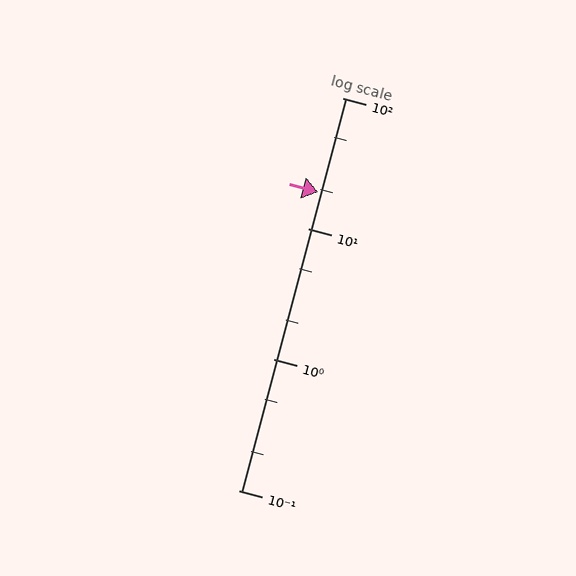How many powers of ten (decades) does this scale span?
The scale spans 3 decades, from 0.1 to 100.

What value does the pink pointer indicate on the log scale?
The pointer indicates approximately 19.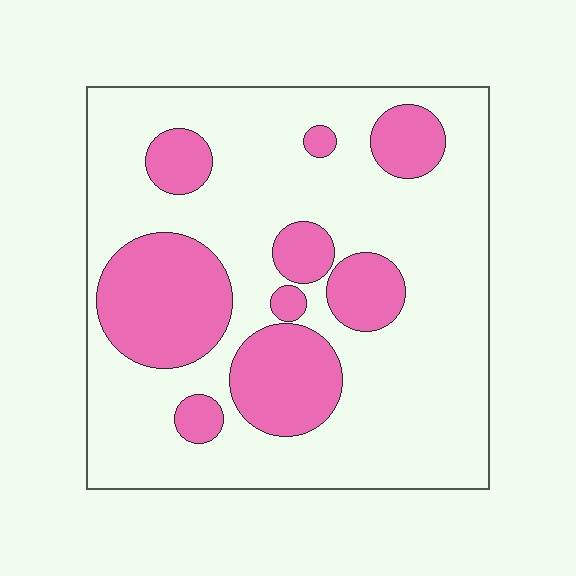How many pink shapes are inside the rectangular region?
9.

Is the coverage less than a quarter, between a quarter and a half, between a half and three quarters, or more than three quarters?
Between a quarter and a half.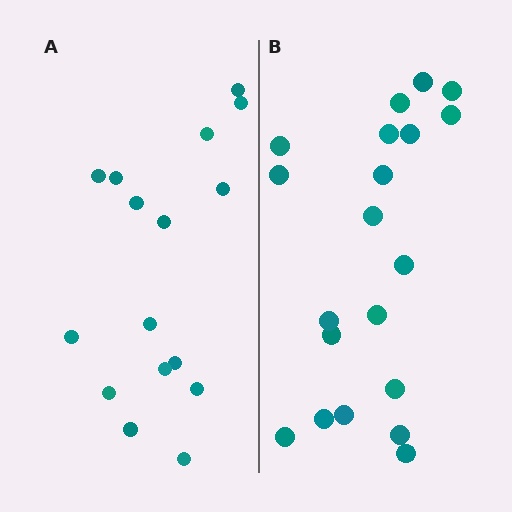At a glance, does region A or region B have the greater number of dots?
Region B (the right region) has more dots.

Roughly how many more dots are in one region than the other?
Region B has about 4 more dots than region A.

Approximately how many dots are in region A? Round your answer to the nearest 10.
About 20 dots. (The exact count is 16, which rounds to 20.)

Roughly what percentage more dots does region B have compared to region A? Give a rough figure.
About 25% more.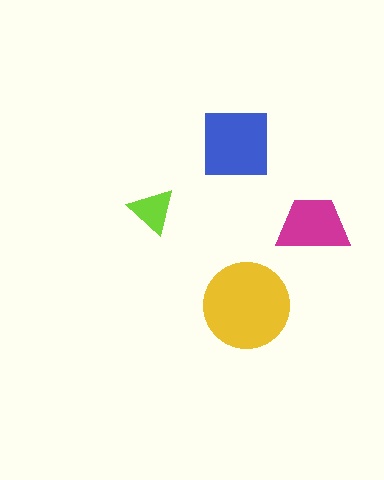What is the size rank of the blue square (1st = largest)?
2nd.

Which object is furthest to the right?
The magenta trapezoid is rightmost.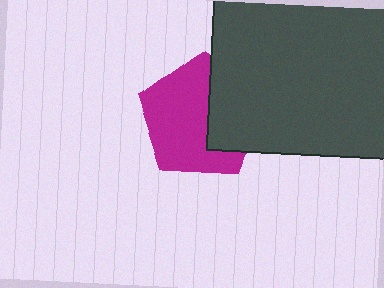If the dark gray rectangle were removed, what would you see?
You would see the complete magenta pentagon.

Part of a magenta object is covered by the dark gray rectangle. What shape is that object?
It is a pentagon.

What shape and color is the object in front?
The object in front is a dark gray rectangle.